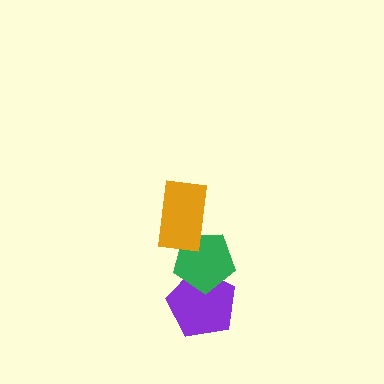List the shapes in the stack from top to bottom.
From top to bottom: the orange rectangle, the green pentagon, the purple pentagon.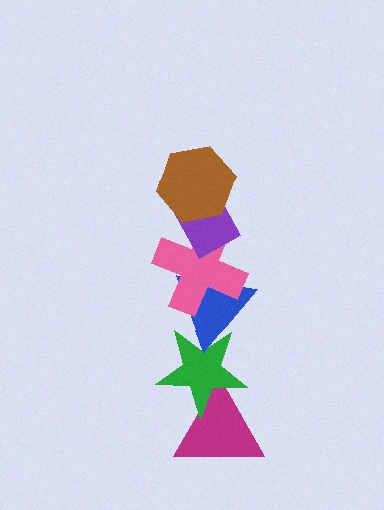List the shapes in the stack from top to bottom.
From top to bottom: the brown hexagon, the purple rectangle, the pink cross, the blue triangle, the green star, the magenta triangle.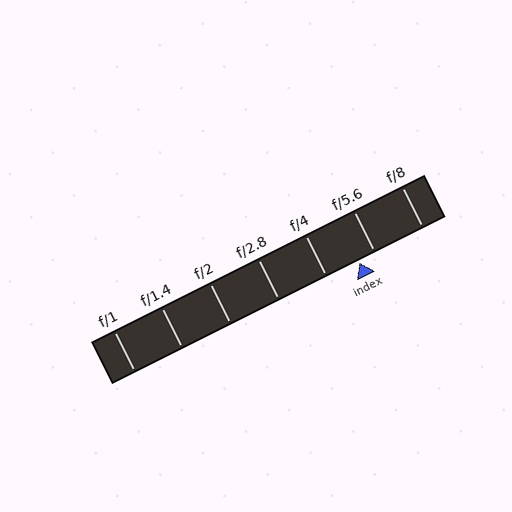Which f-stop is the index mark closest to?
The index mark is closest to f/5.6.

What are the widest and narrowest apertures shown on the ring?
The widest aperture shown is f/1 and the narrowest is f/8.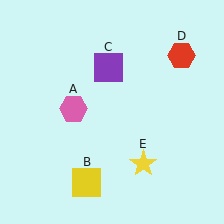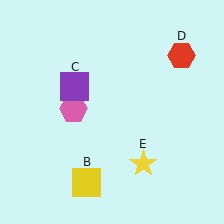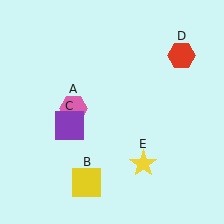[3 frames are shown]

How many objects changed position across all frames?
1 object changed position: purple square (object C).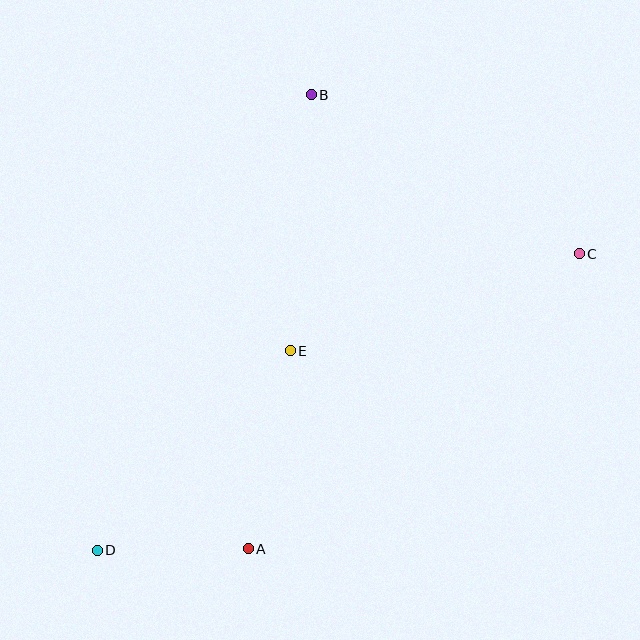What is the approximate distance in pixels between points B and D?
The distance between B and D is approximately 503 pixels.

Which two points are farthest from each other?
Points C and D are farthest from each other.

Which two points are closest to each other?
Points A and D are closest to each other.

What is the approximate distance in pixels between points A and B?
The distance between A and B is approximately 458 pixels.